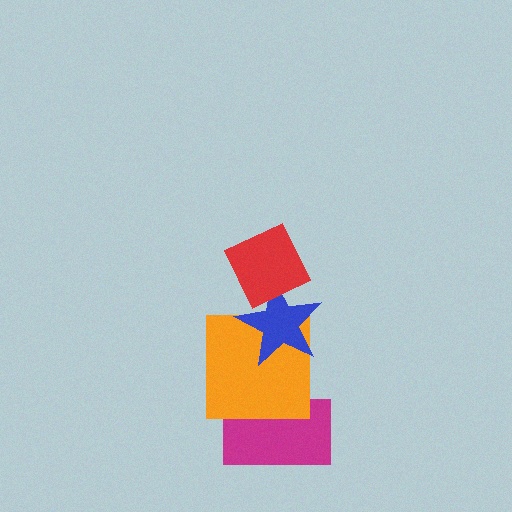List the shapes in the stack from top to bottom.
From top to bottom: the red diamond, the blue star, the orange square, the magenta rectangle.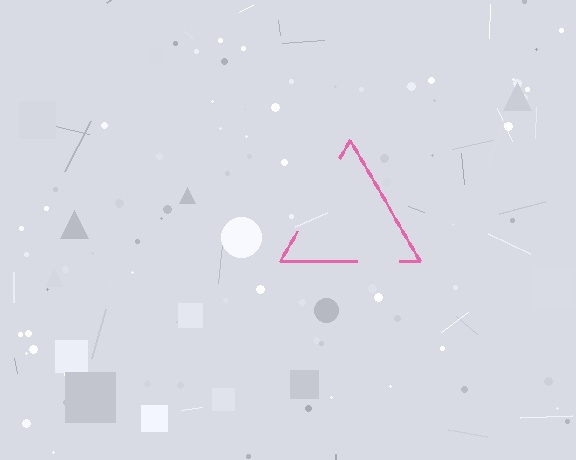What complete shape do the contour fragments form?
The contour fragments form a triangle.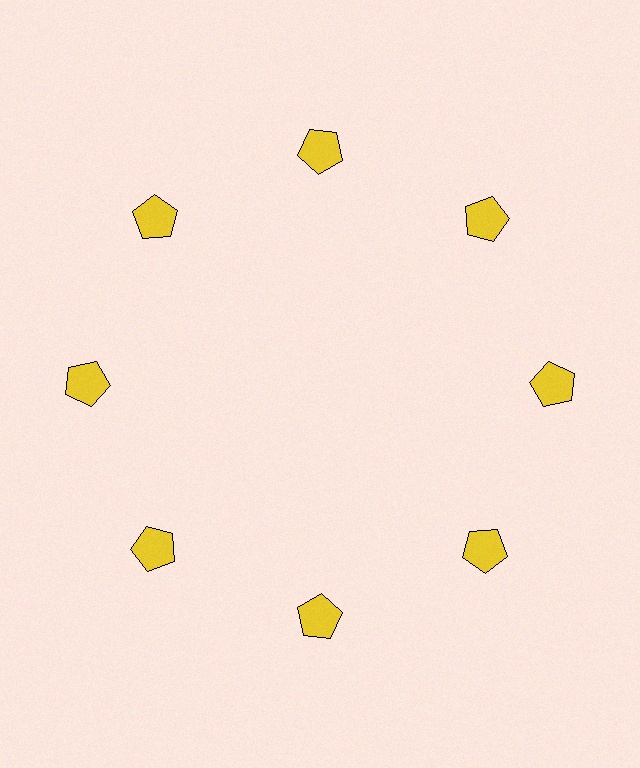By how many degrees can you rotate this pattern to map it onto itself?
The pattern maps onto itself every 45 degrees of rotation.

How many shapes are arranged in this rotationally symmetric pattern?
There are 8 shapes, arranged in 8 groups of 1.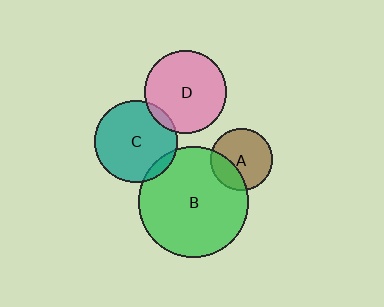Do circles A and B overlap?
Yes.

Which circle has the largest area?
Circle B (green).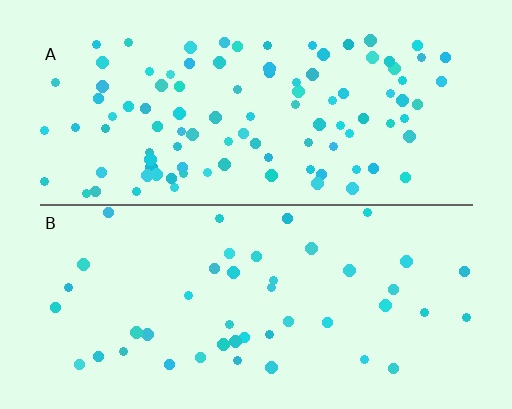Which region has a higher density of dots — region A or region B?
A (the top).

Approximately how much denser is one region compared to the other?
Approximately 2.3× — region A over region B.